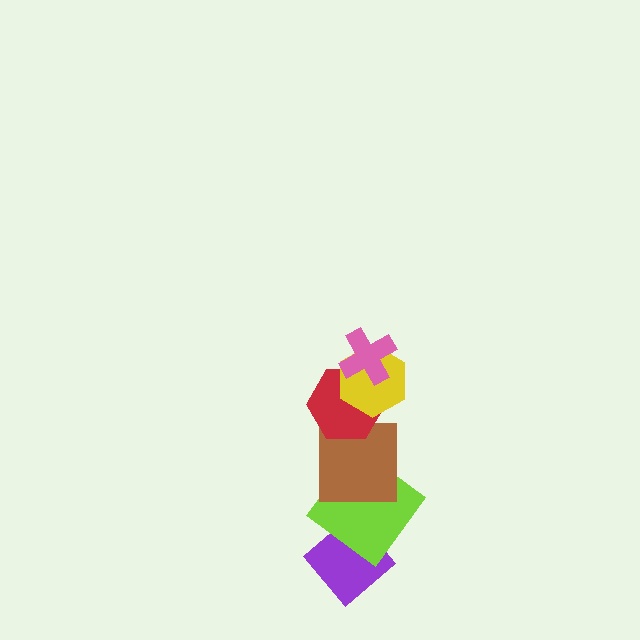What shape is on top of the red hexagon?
The yellow hexagon is on top of the red hexagon.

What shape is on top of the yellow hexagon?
The pink cross is on top of the yellow hexagon.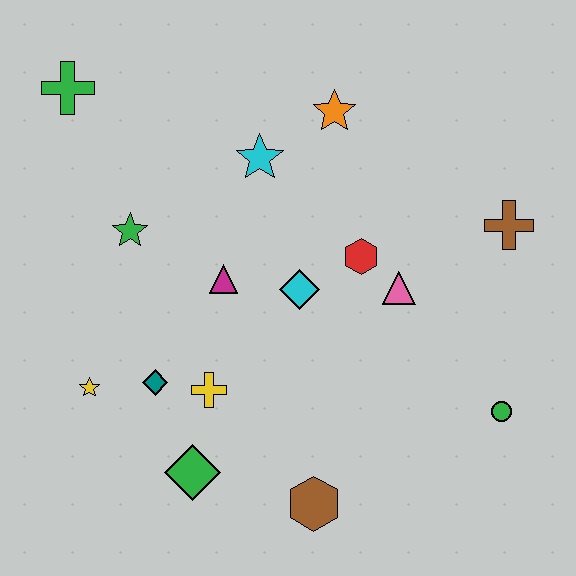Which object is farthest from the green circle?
The green cross is farthest from the green circle.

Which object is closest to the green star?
The magenta triangle is closest to the green star.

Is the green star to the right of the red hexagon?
No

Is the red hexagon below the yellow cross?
No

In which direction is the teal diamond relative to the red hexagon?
The teal diamond is to the left of the red hexagon.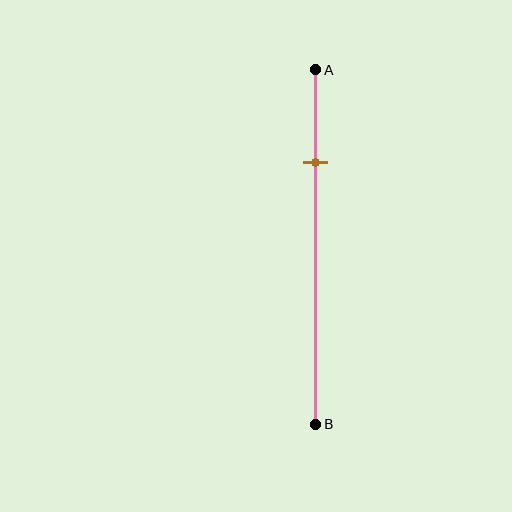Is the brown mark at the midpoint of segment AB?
No, the mark is at about 25% from A, not at the 50% midpoint.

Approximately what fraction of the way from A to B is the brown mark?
The brown mark is approximately 25% of the way from A to B.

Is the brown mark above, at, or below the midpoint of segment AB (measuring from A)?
The brown mark is above the midpoint of segment AB.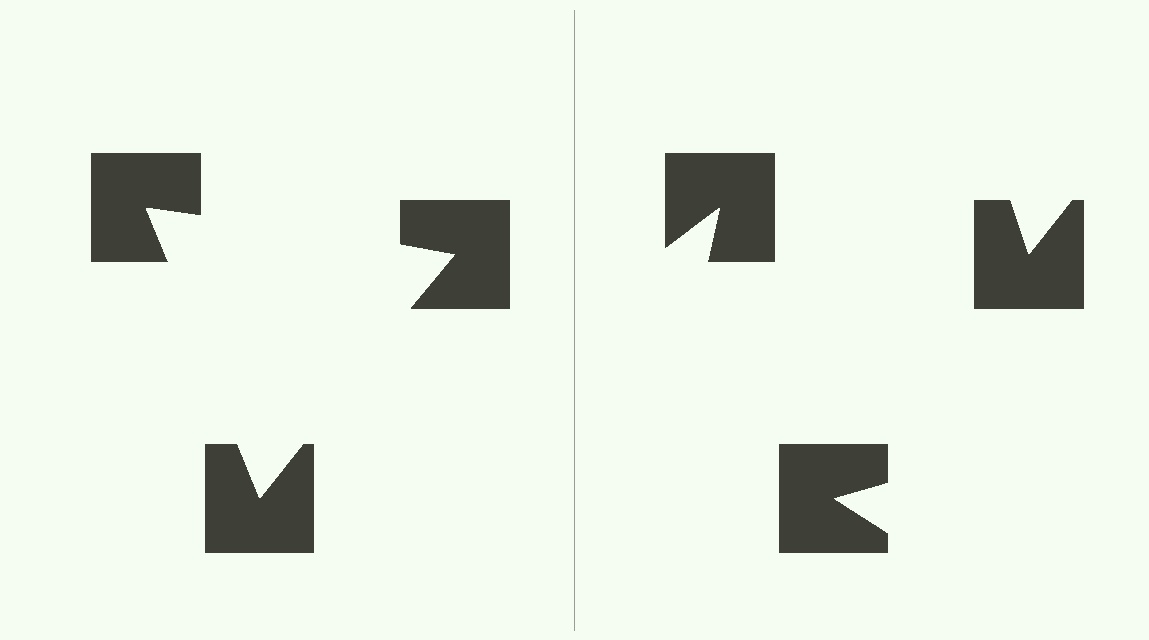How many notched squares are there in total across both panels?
6 — 3 on each side.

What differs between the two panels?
The notched squares are positioned identically on both sides; only the wedge orientations differ. On the left they align to a triangle; on the right they are misaligned.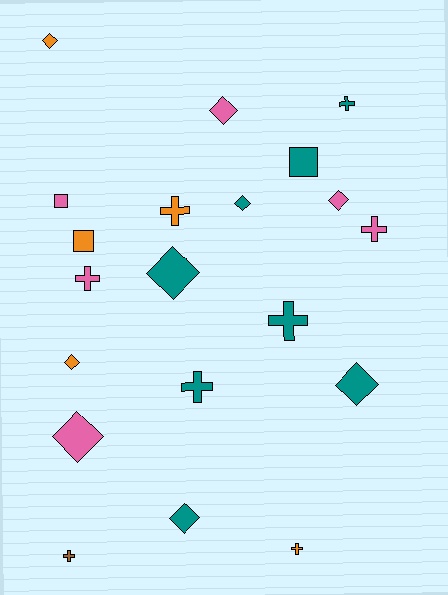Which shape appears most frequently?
Diamond, with 9 objects.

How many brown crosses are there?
There is 1 brown cross.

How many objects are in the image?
There are 20 objects.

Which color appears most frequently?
Teal, with 8 objects.